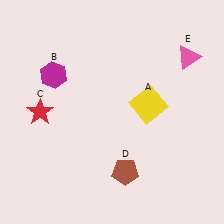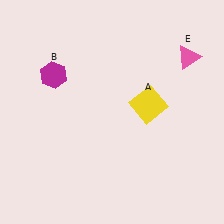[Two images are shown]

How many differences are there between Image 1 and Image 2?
There are 2 differences between the two images.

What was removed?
The red star (C), the brown pentagon (D) were removed in Image 2.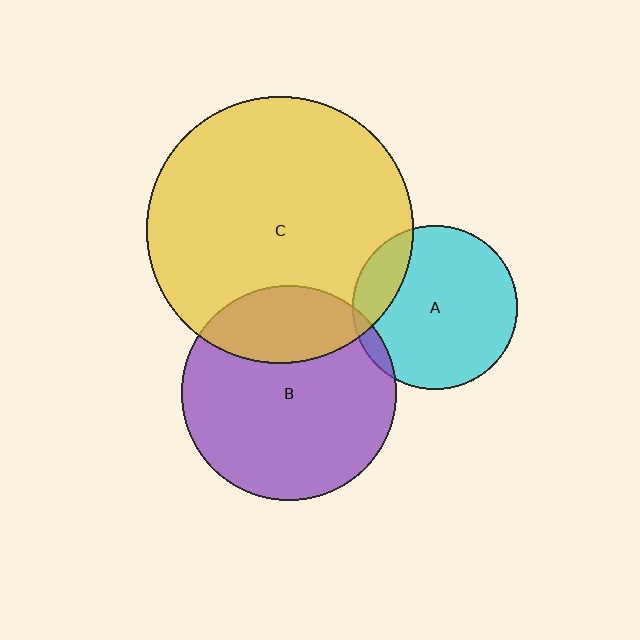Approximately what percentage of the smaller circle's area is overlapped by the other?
Approximately 5%.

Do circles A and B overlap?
Yes.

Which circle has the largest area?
Circle C (yellow).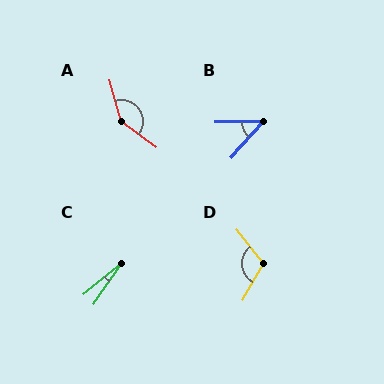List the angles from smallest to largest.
C (16°), B (48°), D (111°), A (142°).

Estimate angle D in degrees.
Approximately 111 degrees.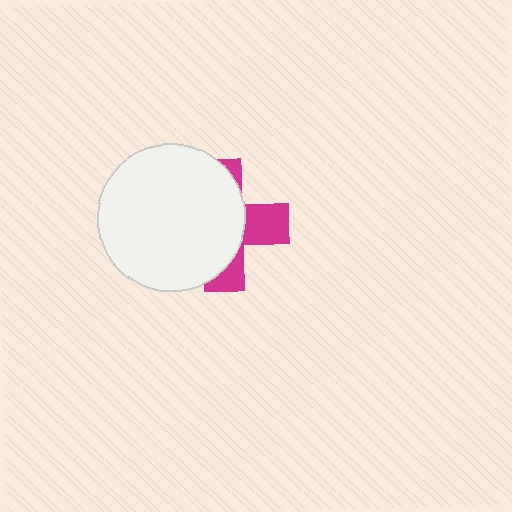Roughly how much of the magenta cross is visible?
A small part of it is visible (roughly 34%).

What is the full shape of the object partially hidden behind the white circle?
The partially hidden object is a magenta cross.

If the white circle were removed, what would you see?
You would see the complete magenta cross.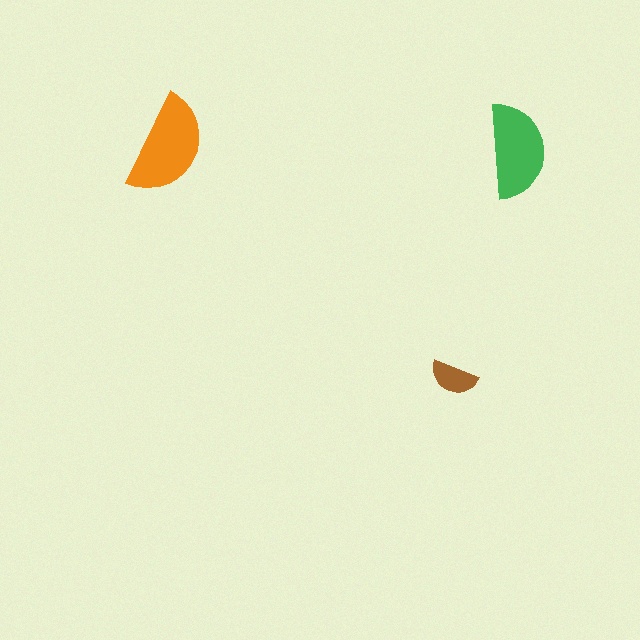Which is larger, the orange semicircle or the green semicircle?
The orange one.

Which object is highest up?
The orange semicircle is topmost.